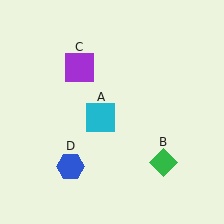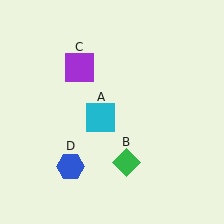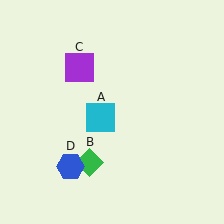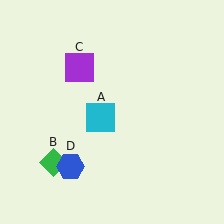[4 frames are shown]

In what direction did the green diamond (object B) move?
The green diamond (object B) moved left.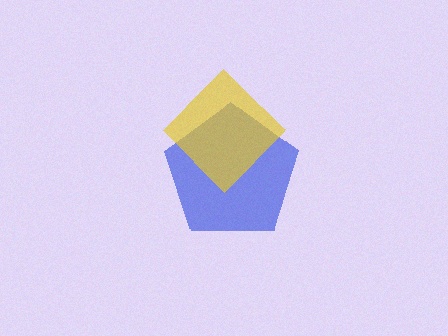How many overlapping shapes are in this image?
There are 2 overlapping shapes in the image.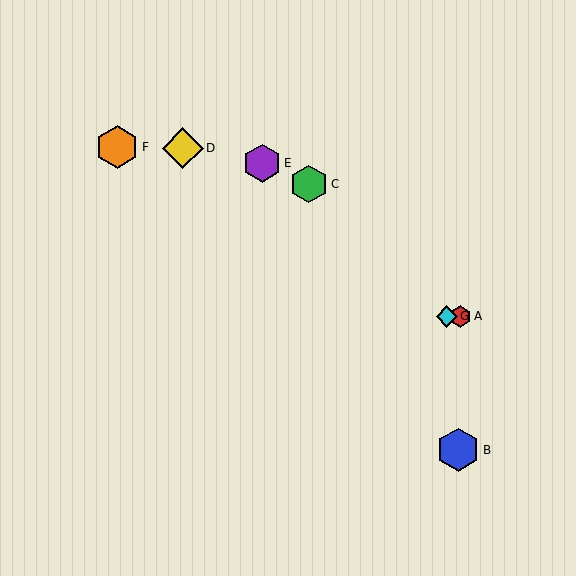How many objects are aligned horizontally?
2 objects (A, G) are aligned horizontally.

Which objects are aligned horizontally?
Objects A, G are aligned horizontally.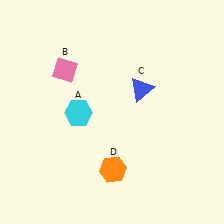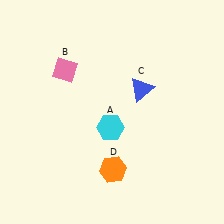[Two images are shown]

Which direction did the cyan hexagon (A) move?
The cyan hexagon (A) moved right.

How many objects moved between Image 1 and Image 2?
1 object moved between the two images.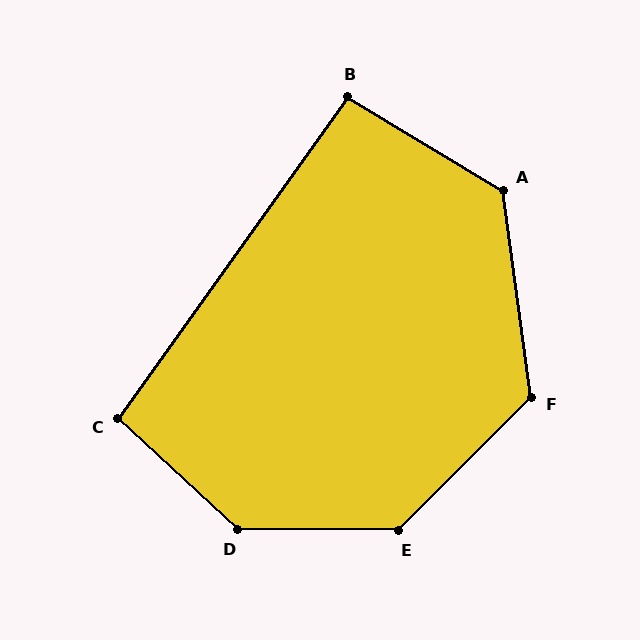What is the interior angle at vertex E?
Approximately 134 degrees (obtuse).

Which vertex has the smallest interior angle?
B, at approximately 95 degrees.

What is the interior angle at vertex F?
Approximately 128 degrees (obtuse).